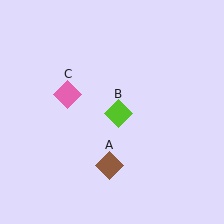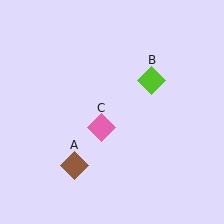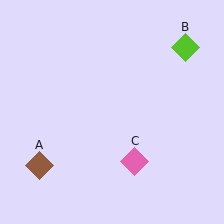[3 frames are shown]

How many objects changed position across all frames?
3 objects changed position: brown diamond (object A), lime diamond (object B), pink diamond (object C).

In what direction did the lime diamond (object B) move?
The lime diamond (object B) moved up and to the right.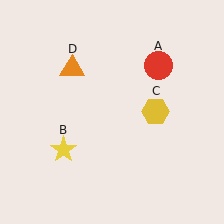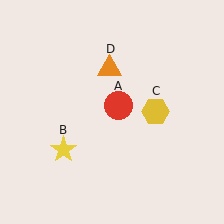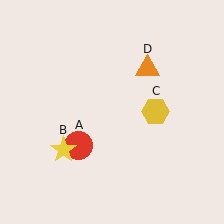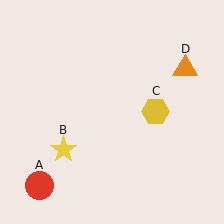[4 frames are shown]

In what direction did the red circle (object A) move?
The red circle (object A) moved down and to the left.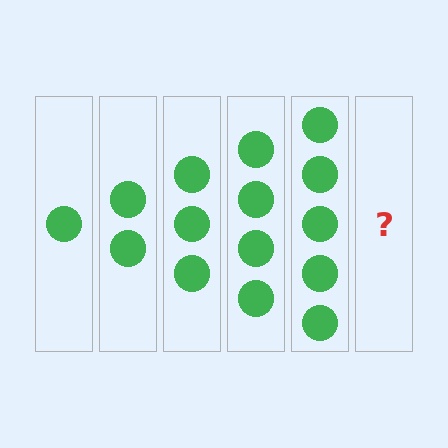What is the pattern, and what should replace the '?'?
The pattern is that each step adds one more circle. The '?' should be 6 circles.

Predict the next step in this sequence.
The next step is 6 circles.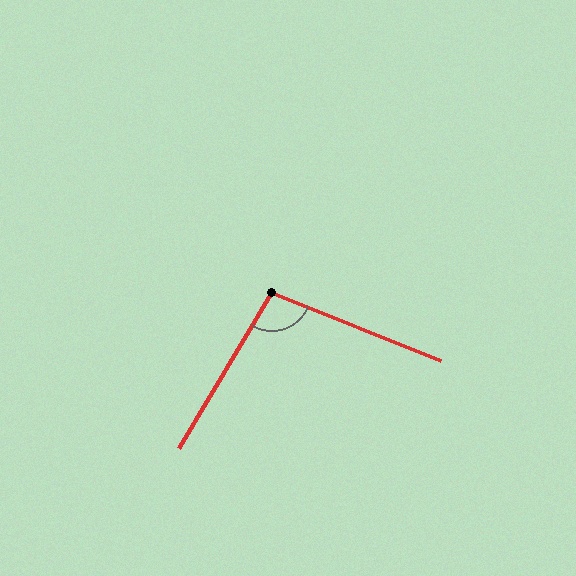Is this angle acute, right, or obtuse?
It is obtuse.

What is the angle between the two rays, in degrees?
Approximately 99 degrees.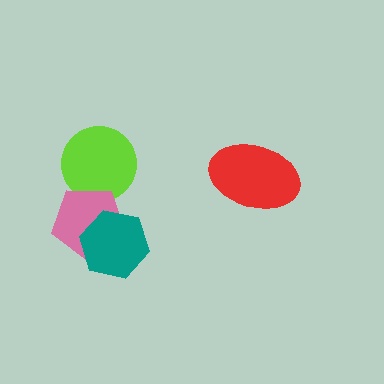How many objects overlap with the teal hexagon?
1 object overlaps with the teal hexagon.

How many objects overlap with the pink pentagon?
2 objects overlap with the pink pentagon.